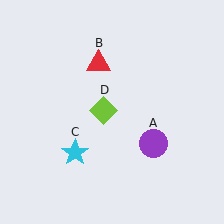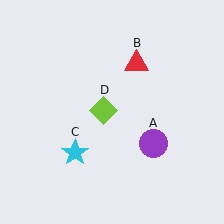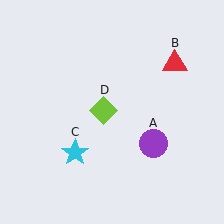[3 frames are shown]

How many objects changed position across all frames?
1 object changed position: red triangle (object B).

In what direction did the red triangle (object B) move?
The red triangle (object B) moved right.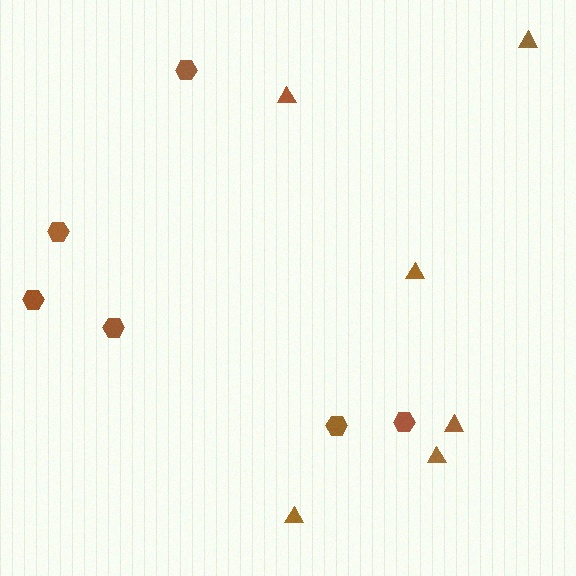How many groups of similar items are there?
There are 2 groups: one group of hexagons (6) and one group of triangles (6).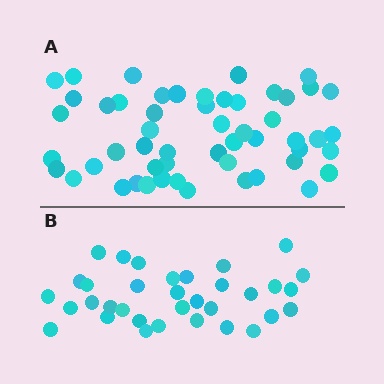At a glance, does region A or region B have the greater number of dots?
Region A (the top region) has more dots.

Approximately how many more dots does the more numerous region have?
Region A has approximately 20 more dots than region B.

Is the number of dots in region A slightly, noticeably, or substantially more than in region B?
Region A has substantially more. The ratio is roughly 1.6 to 1.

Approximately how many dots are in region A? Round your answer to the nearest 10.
About 50 dots. (The exact count is 53, which rounds to 50.)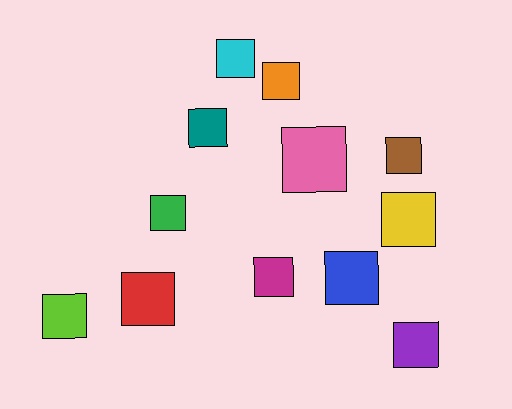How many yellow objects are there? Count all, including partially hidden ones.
There is 1 yellow object.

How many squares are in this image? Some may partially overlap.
There are 12 squares.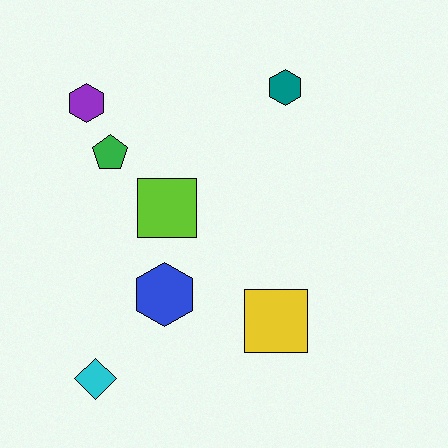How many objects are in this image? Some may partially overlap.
There are 7 objects.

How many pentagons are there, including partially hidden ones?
There is 1 pentagon.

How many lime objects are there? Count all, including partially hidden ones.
There is 1 lime object.